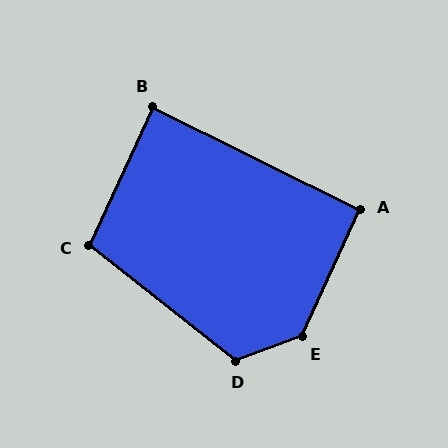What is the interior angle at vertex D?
Approximately 122 degrees (obtuse).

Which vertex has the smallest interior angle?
B, at approximately 88 degrees.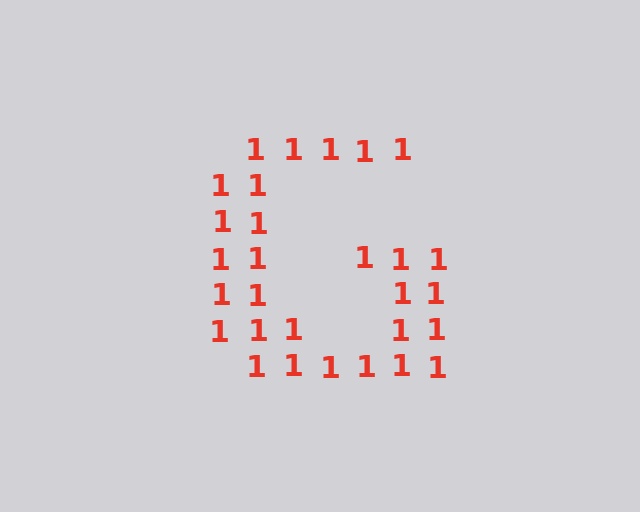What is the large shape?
The large shape is the letter G.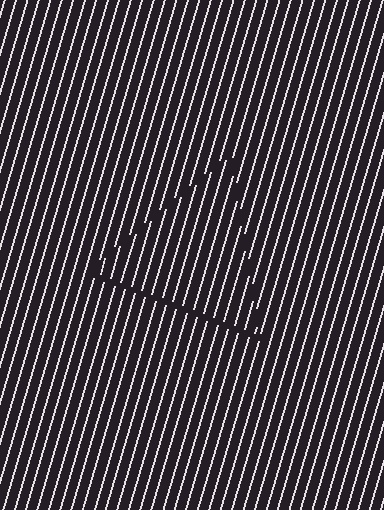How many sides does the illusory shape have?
3 sides — the line-ends trace a triangle.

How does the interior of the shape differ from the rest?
The interior of the shape contains the same grating, shifted by half a period — the contour is defined by the phase discontinuity where line-ends from the inner and outer gratings abut.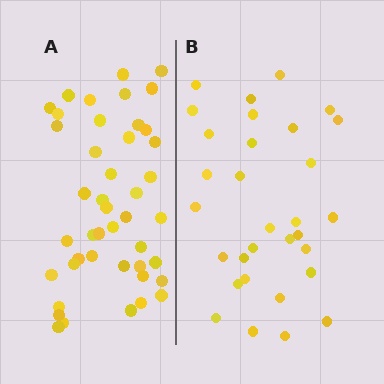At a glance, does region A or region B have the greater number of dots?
Region A (the left region) has more dots.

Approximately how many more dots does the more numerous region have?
Region A has approximately 15 more dots than region B.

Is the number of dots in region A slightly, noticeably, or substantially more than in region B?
Region A has noticeably more, but not dramatically so. The ratio is roughly 1.4 to 1.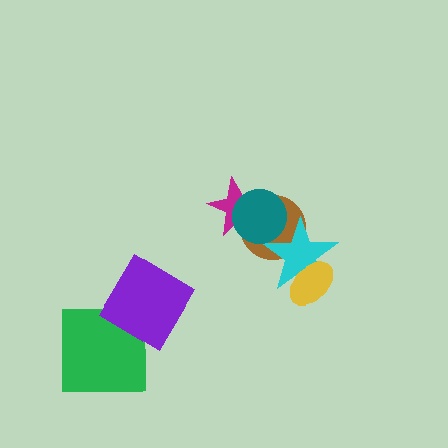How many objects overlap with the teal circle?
3 objects overlap with the teal circle.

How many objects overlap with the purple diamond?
1 object overlaps with the purple diamond.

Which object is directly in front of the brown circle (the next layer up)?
The magenta star is directly in front of the brown circle.